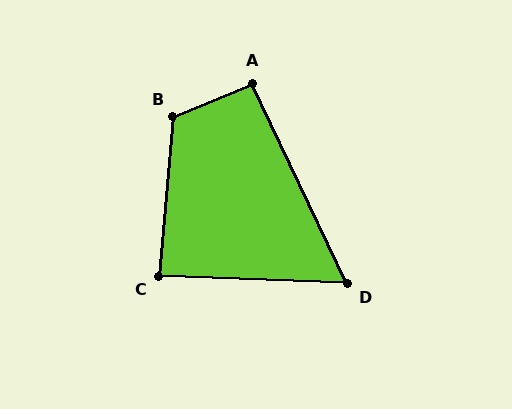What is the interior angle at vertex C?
Approximately 87 degrees (approximately right).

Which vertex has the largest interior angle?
B, at approximately 117 degrees.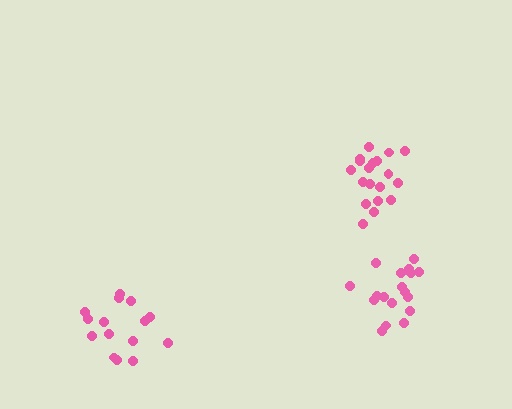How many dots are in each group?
Group 1: 19 dots, Group 2: 15 dots, Group 3: 18 dots (52 total).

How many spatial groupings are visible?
There are 3 spatial groupings.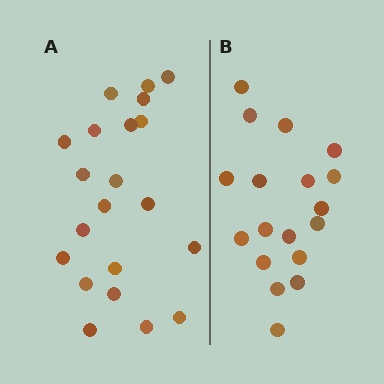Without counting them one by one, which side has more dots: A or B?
Region A (the left region) has more dots.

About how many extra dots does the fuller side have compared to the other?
Region A has just a few more — roughly 2 or 3 more dots than region B.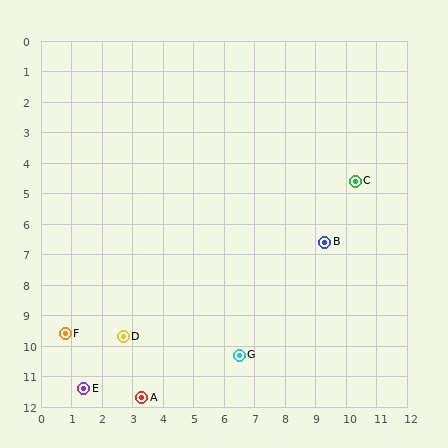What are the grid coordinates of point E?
Point E is at approximately (1.4, 11.4).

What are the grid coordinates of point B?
Point B is at approximately (9.3, 6.6).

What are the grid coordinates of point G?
Point G is at approximately (6.5, 10.3).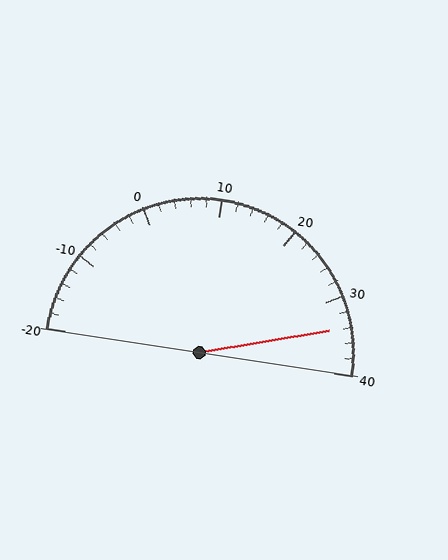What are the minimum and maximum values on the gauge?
The gauge ranges from -20 to 40.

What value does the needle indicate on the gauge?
The needle indicates approximately 34.